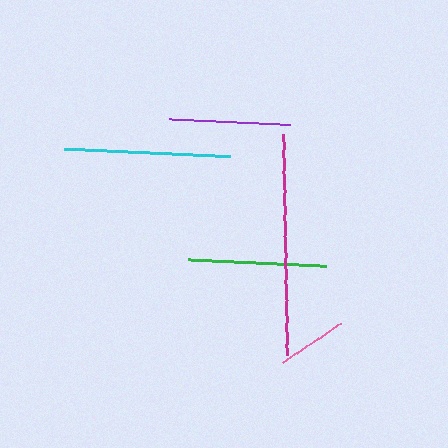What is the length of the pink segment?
The pink segment is approximately 71 pixels long.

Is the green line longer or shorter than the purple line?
The green line is longer than the purple line.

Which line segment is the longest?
The magenta line is the longest at approximately 221 pixels.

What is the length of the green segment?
The green segment is approximately 138 pixels long.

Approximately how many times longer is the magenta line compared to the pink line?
The magenta line is approximately 3.1 times the length of the pink line.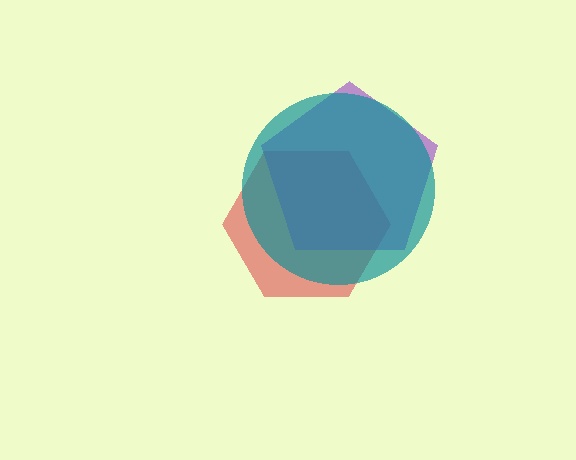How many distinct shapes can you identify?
There are 3 distinct shapes: a red hexagon, a purple pentagon, a teal circle.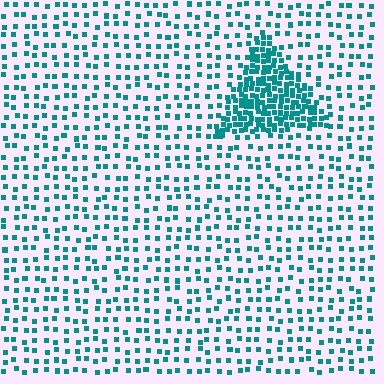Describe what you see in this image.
The image contains small teal elements arranged at two different densities. A triangle-shaped region is visible where the elements are more densely packed than the surrounding area.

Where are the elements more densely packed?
The elements are more densely packed inside the triangle boundary.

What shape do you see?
I see a triangle.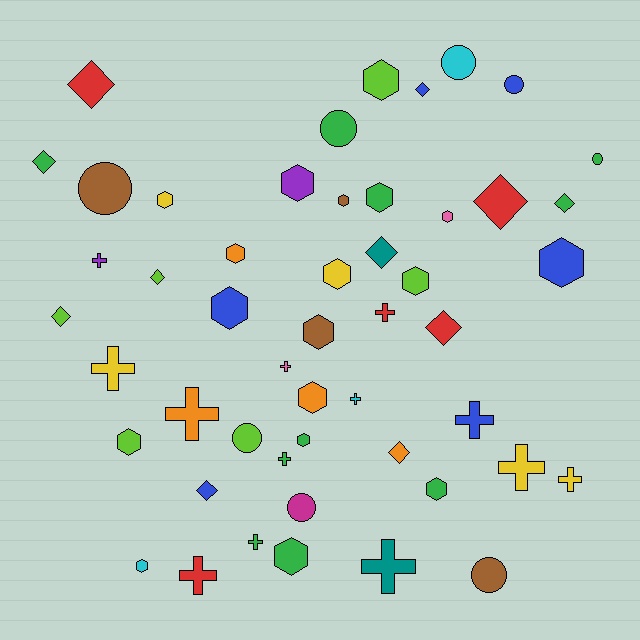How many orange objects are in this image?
There are 4 orange objects.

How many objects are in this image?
There are 50 objects.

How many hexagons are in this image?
There are 18 hexagons.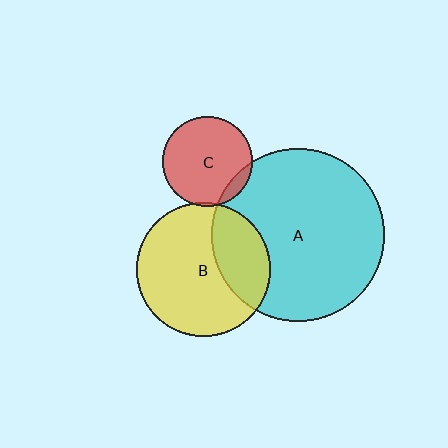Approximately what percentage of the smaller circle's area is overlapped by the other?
Approximately 5%.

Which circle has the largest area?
Circle A (cyan).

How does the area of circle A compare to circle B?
Approximately 1.7 times.